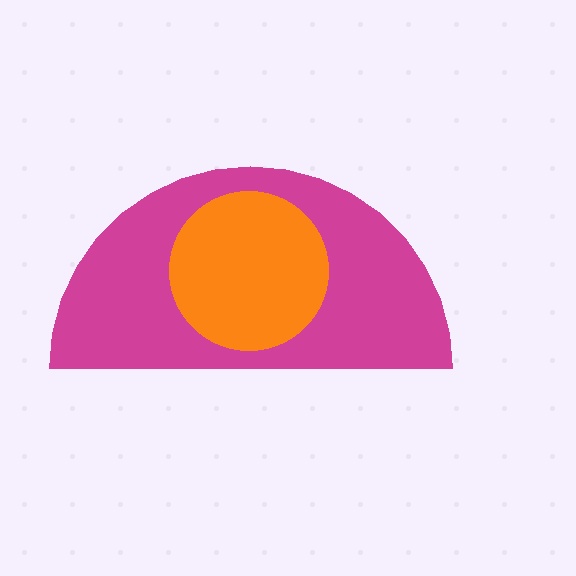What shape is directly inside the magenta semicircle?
The orange circle.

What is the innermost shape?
The orange circle.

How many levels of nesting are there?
2.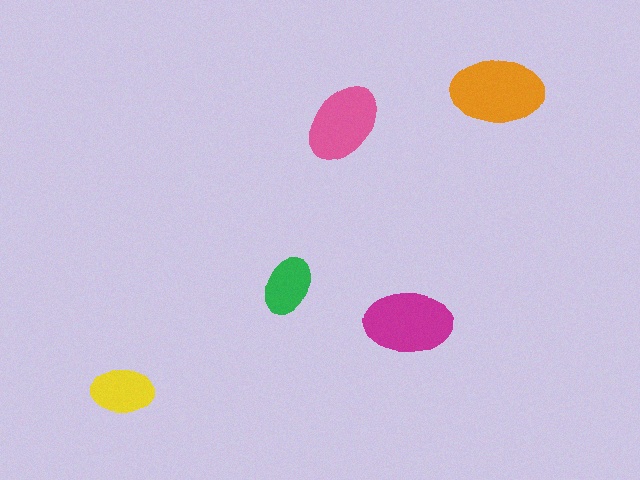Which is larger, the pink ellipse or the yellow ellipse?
The pink one.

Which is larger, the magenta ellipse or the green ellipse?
The magenta one.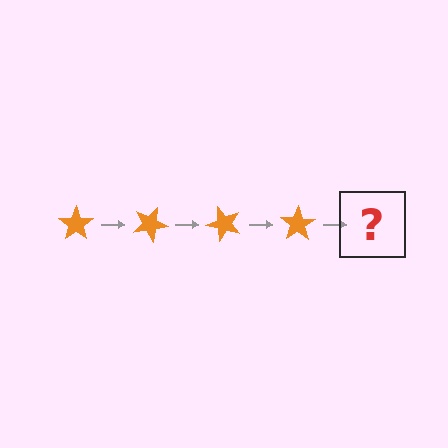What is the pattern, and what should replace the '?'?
The pattern is that the star rotates 25 degrees each step. The '?' should be an orange star rotated 100 degrees.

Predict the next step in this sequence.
The next step is an orange star rotated 100 degrees.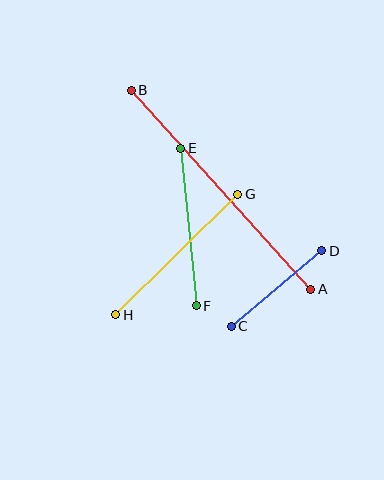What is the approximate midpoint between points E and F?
The midpoint is at approximately (189, 227) pixels.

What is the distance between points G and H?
The distance is approximately 171 pixels.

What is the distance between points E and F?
The distance is approximately 158 pixels.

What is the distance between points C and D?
The distance is approximately 118 pixels.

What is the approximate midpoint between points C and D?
The midpoint is at approximately (277, 289) pixels.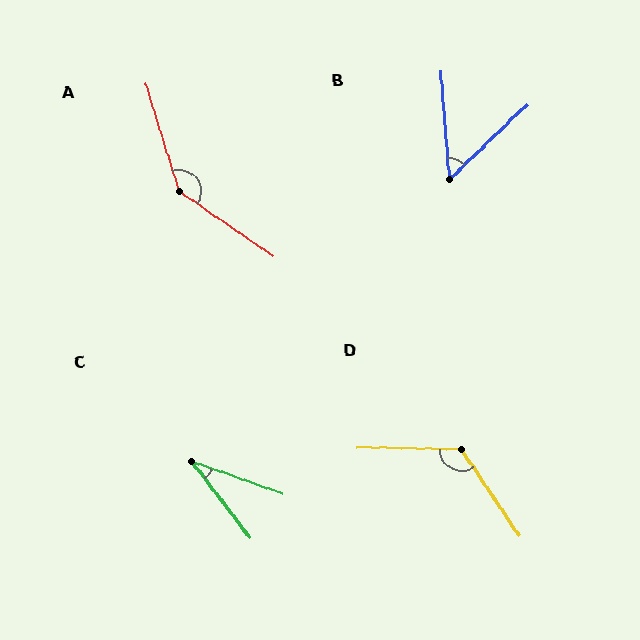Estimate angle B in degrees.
Approximately 51 degrees.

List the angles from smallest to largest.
C (33°), B (51°), D (125°), A (142°).